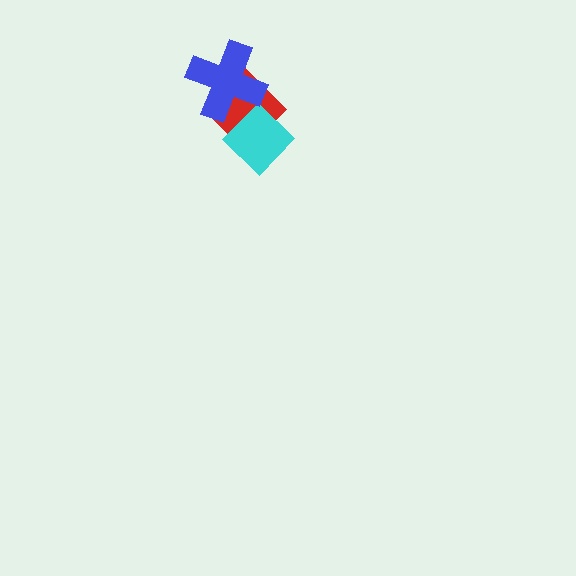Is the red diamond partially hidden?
Yes, it is partially covered by another shape.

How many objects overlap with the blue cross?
2 objects overlap with the blue cross.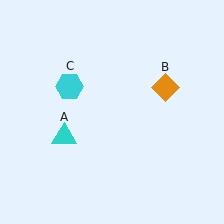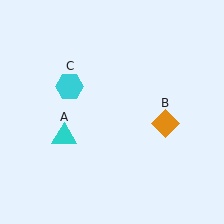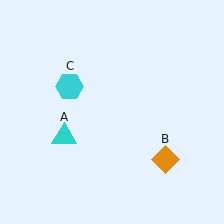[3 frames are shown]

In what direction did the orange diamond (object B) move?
The orange diamond (object B) moved down.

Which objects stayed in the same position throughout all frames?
Cyan triangle (object A) and cyan hexagon (object C) remained stationary.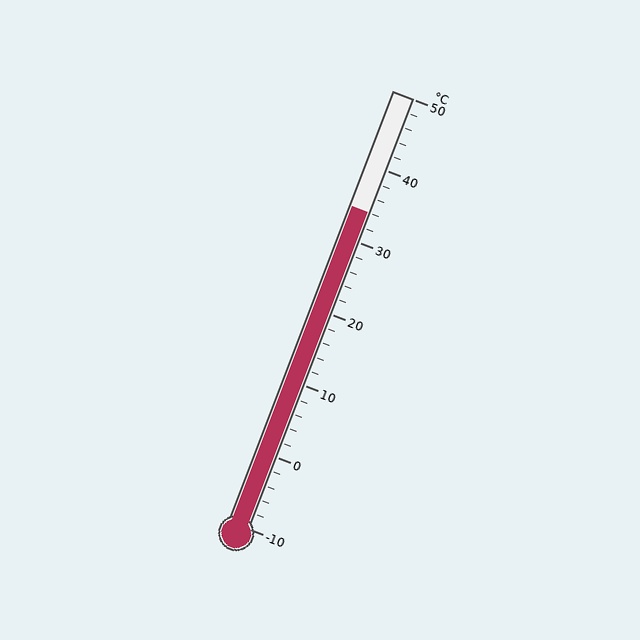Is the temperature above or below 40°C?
The temperature is below 40°C.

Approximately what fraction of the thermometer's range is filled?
The thermometer is filled to approximately 75% of its range.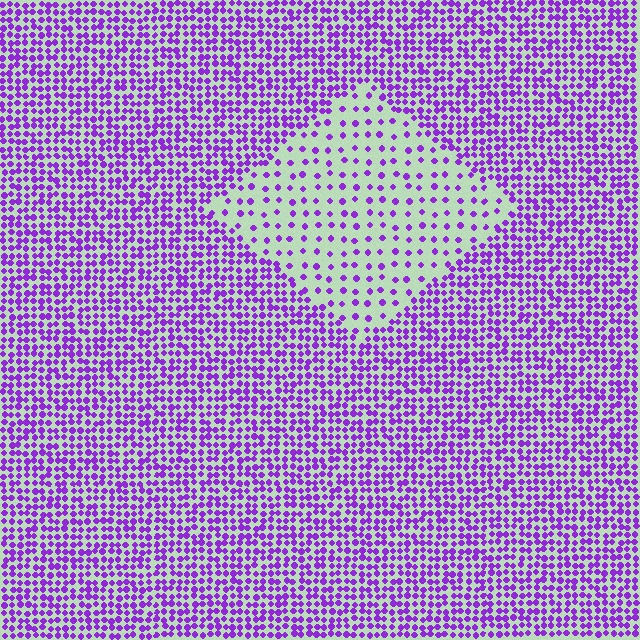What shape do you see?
I see a diamond.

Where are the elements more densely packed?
The elements are more densely packed outside the diamond boundary.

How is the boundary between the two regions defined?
The boundary is defined by a change in element density (approximately 2.9x ratio). All elements are the same color, size, and shape.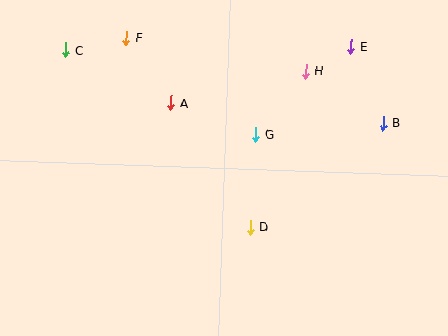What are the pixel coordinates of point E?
Point E is at (351, 46).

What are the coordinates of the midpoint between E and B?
The midpoint between E and B is at (367, 85).